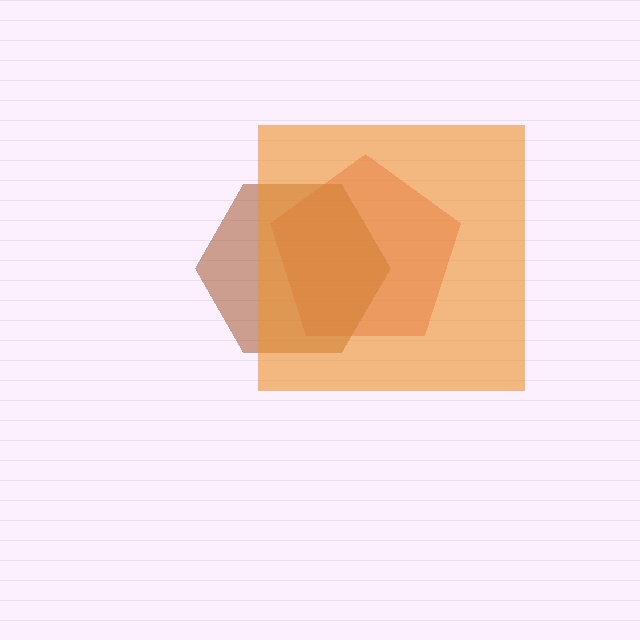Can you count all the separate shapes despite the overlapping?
Yes, there are 3 separate shapes.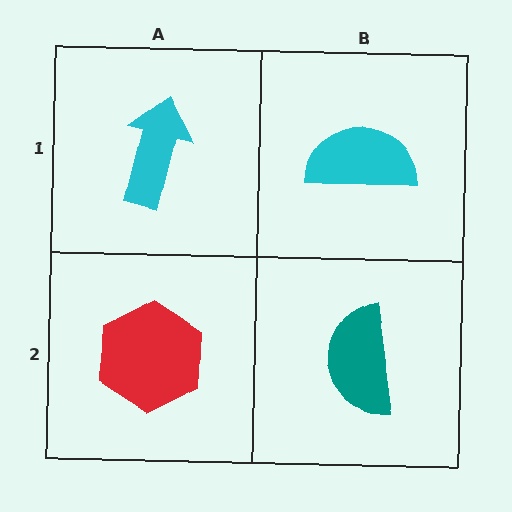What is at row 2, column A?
A red hexagon.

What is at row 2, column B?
A teal semicircle.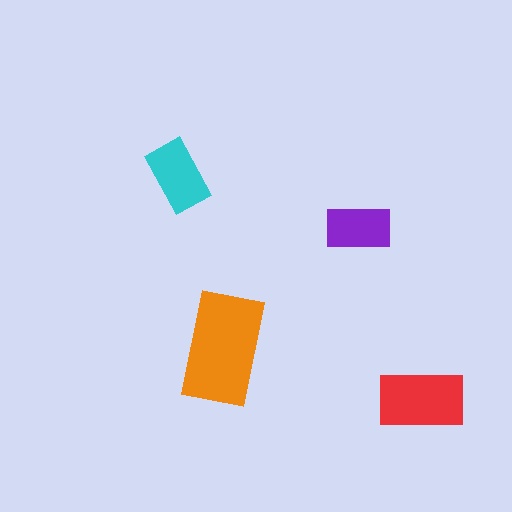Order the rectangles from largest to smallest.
the orange one, the red one, the cyan one, the purple one.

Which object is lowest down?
The red rectangle is bottommost.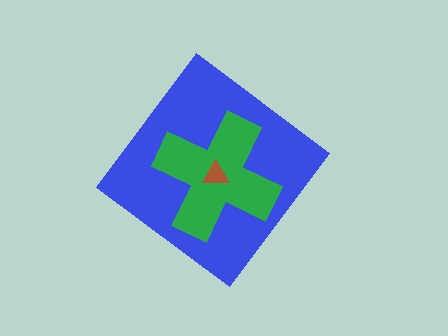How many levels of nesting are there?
3.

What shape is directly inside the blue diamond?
The green cross.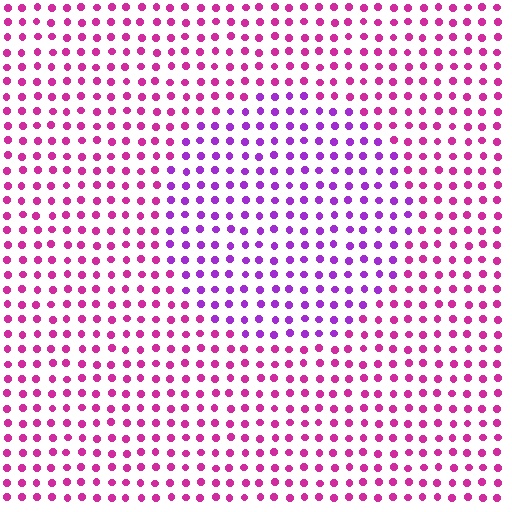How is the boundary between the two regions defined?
The boundary is defined purely by a slight shift in hue (about 35 degrees). Spacing, size, and orientation are identical on both sides.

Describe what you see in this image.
The image is filled with small magenta elements in a uniform arrangement. A circle-shaped region is visible where the elements are tinted to a slightly different hue, forming a subtle color boundary.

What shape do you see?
I see a circle.